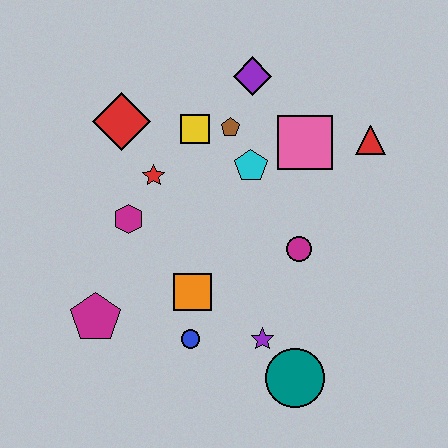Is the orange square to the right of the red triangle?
No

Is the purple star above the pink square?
No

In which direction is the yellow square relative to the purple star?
The yellow square is above the purple star.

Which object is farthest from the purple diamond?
The teal circle is farthest from the purple diamond.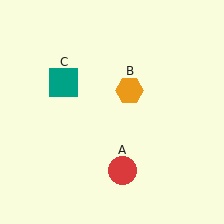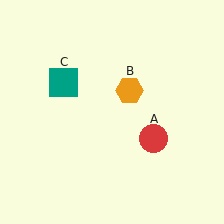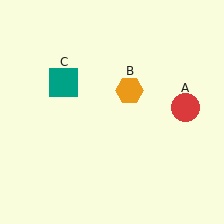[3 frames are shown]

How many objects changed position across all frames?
1 object changed position: red circle (object A).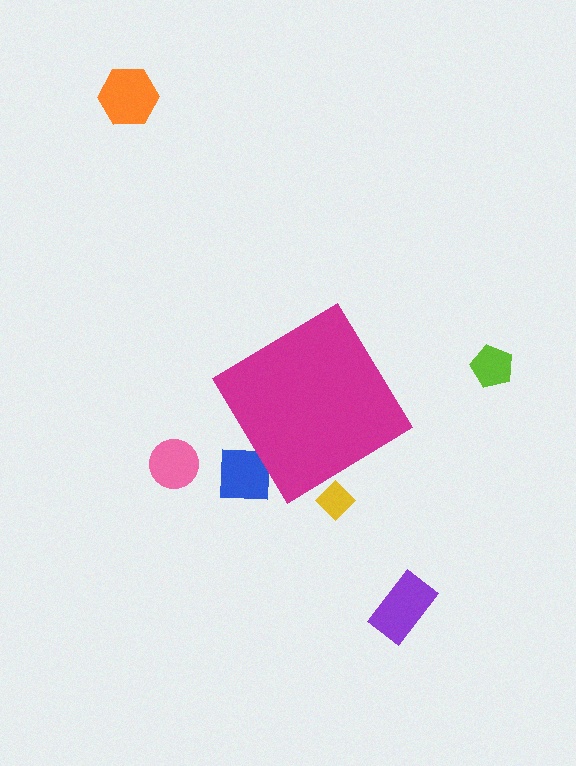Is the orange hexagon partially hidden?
No, the orange hexagon is fully visible.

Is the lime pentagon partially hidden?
No, the lime pentagon is fully visible.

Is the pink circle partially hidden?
No, the pink circle is fully visible.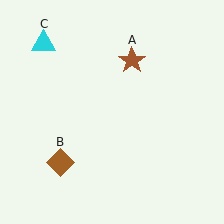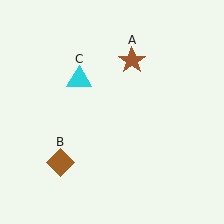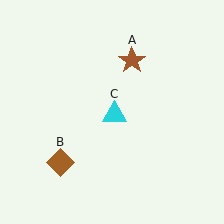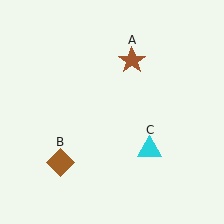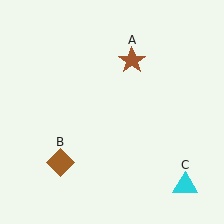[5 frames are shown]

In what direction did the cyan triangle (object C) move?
The cyan triangle (object C) moved down and to the right.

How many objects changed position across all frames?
1 object changed position: cyan triangle (object C).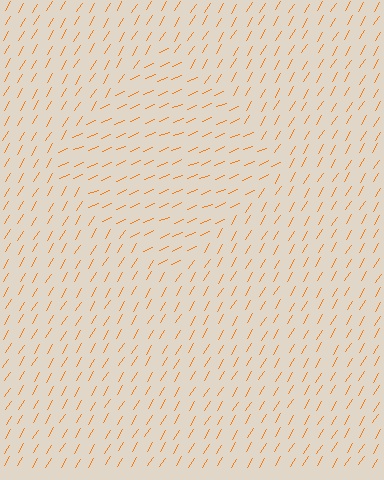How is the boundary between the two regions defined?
The boundary is defined purely by a change in line orientation (approximately 36 degrees difference). All lines are the same color and thickness.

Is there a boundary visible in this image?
Yes, there is a texture boundary formed by a change in line orientation.